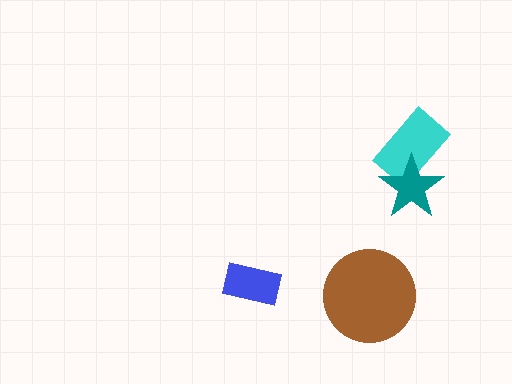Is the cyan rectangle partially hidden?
Yes, it is partially covered by another shape.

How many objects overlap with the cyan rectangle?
1 object overlaps with the cyan rectangle.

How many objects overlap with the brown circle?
0 objects overlap with the brown circle.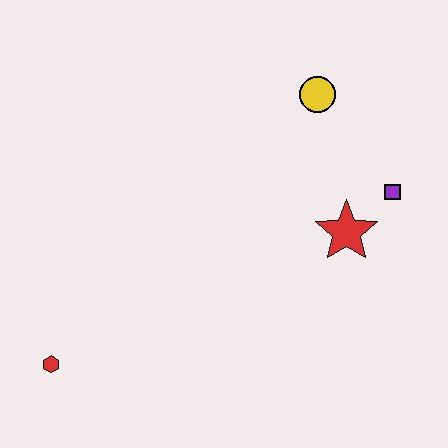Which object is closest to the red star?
The purple square is closest to the red star.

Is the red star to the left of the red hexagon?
No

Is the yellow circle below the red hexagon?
No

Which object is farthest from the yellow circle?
The red hexagon is farthest from the yellow circle.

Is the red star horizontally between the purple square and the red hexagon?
Yes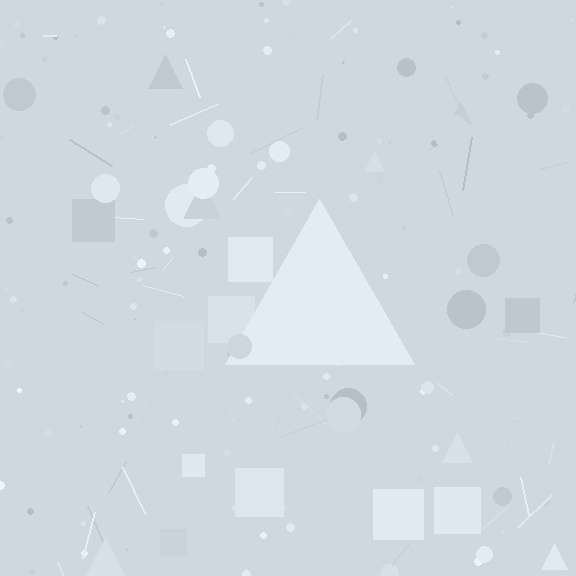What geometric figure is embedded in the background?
A triangle is embedded in the background.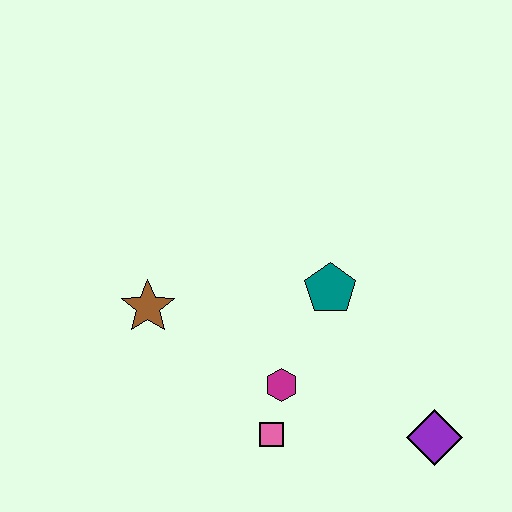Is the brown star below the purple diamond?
No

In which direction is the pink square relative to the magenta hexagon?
The pink square is below the magenta hexagon.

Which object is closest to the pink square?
The magenta hexagon is closest to the pink square.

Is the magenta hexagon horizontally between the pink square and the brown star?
No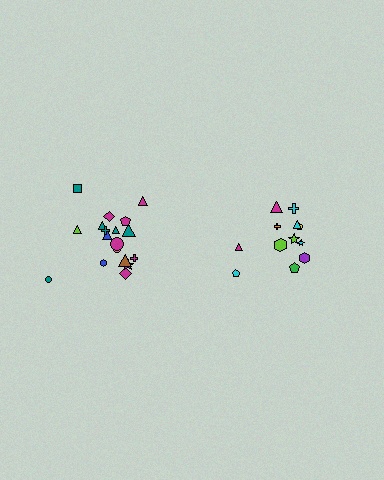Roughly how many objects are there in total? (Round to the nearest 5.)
Roughly 30 objects in total.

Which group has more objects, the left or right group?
The left group.